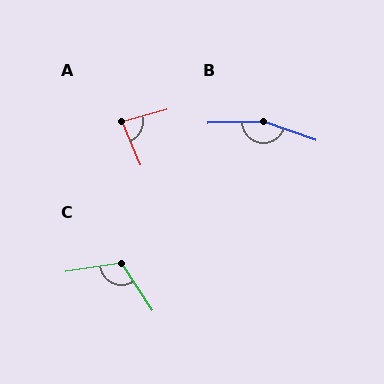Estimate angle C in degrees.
Approximately 114 degrees.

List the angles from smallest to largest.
A (83°), C (114°), B (159°).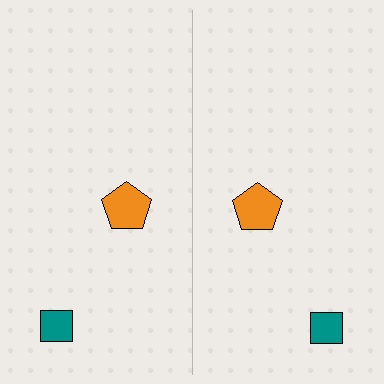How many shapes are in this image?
There are 4 shapes in this image.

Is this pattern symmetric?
Yes, this pattern has bilateral (reflection) symmetry.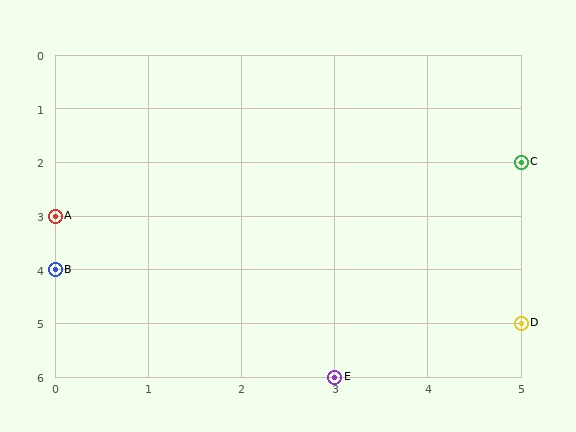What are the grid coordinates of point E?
Point E is at grid coordinates (3, 6).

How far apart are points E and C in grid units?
Points E and C are 2 columns and 4 rows apart (about 4.5 grid units diagonally).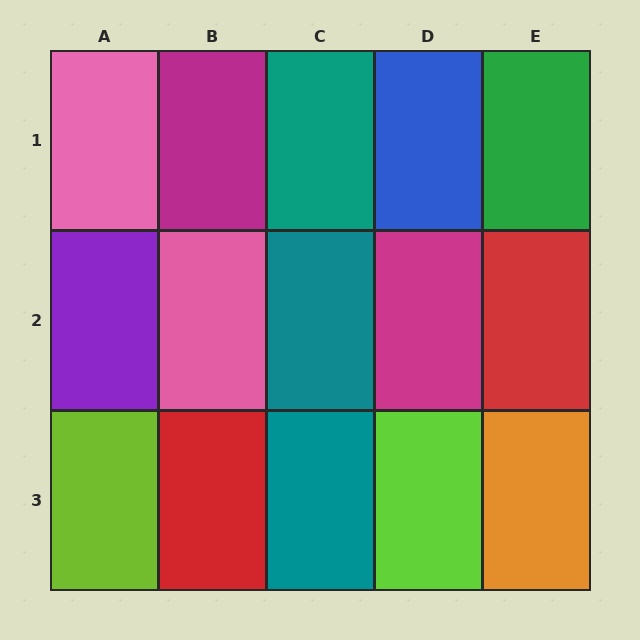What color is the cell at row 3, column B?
Red.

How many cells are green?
1 cell is green.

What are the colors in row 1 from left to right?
Pink, magenta, teal, blue, green.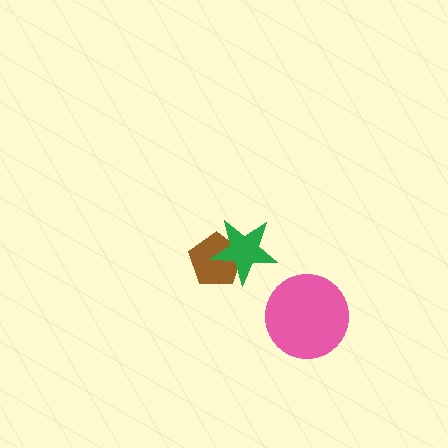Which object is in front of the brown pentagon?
The green star is in front of the brown pentagon.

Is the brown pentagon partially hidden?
Yes, it is partially covered by another shape.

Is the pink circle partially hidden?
No, no other shape covers it.